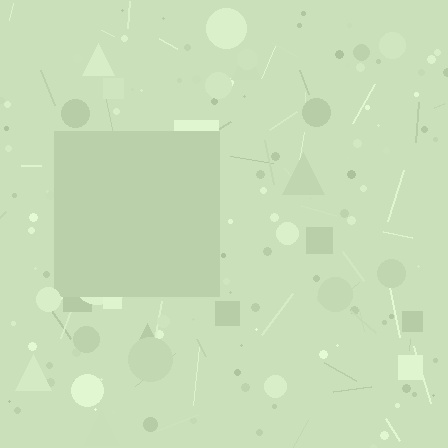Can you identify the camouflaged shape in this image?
The camouflaged shape is a square.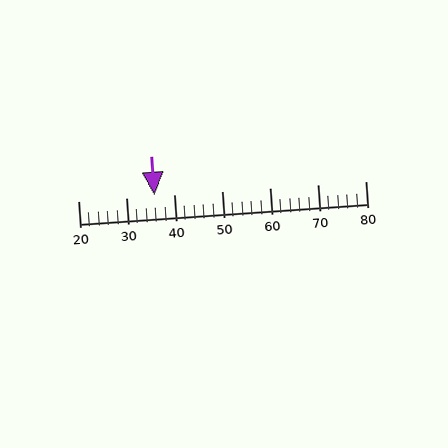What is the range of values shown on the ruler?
The ruler shows values from 20 to 80.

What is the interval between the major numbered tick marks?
The major tick marks are spaced 10 units apart.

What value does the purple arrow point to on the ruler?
The purple arrow points to approximately 36.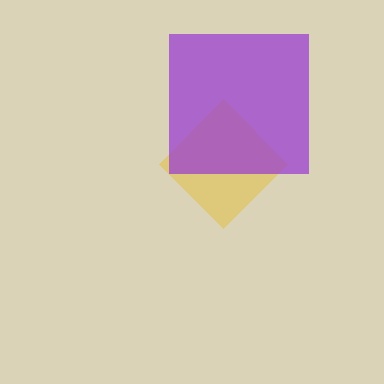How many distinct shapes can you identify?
There are 2 distinct shapes: a yellow diamond, a purple square.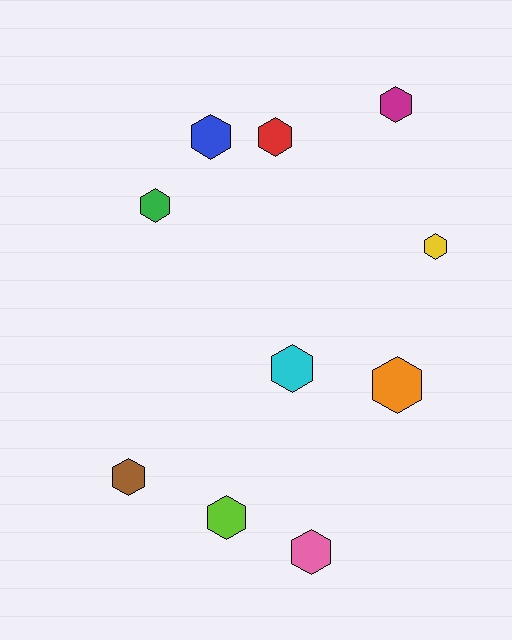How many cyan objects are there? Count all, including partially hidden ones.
There is 1 cyan object.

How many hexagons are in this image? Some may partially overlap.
There are 10 hexagons.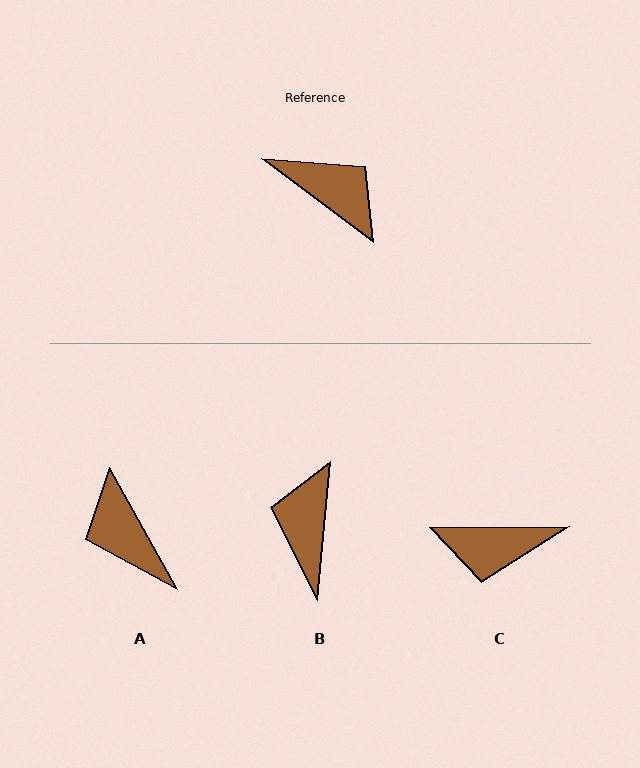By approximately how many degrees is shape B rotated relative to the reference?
Approximately 122 degrees counter-clockwise.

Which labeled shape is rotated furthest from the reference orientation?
A, about 156 degrees away.